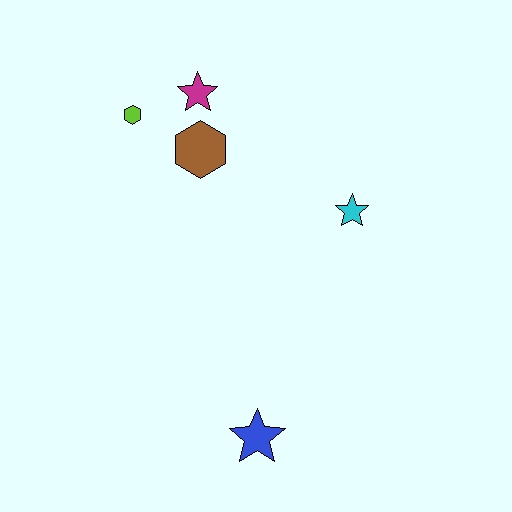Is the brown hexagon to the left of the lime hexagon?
No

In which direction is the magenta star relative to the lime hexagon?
The magenta star is to the right of the lime hexagon.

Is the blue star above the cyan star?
No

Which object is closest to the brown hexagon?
The magenta star is closest to the brown hexagon.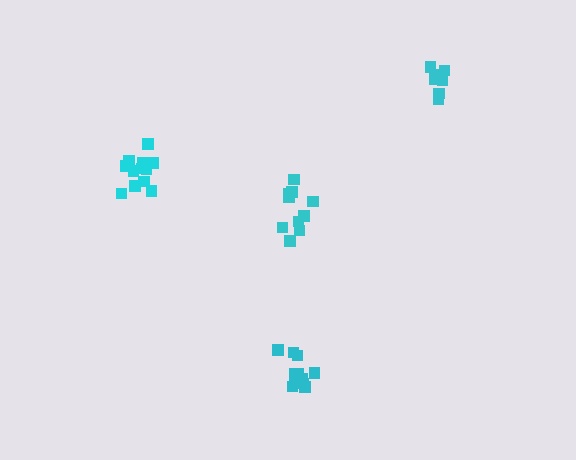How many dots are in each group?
Group 1: 9 dots, Group 2: 10 dots, Group 3: 12 dots, Group 4: 12 dots (43 total).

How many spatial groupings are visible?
There are 4 spatial groupings.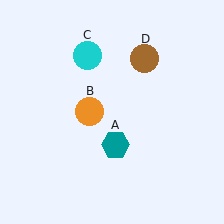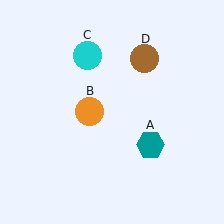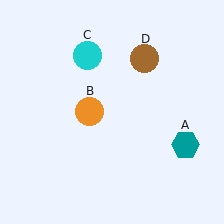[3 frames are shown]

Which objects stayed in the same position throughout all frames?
Orange circle (object B) and cyan circle (object C) and brown circle (object D) remained stationary.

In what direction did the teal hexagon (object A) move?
The teal hexagon (object A) moved right.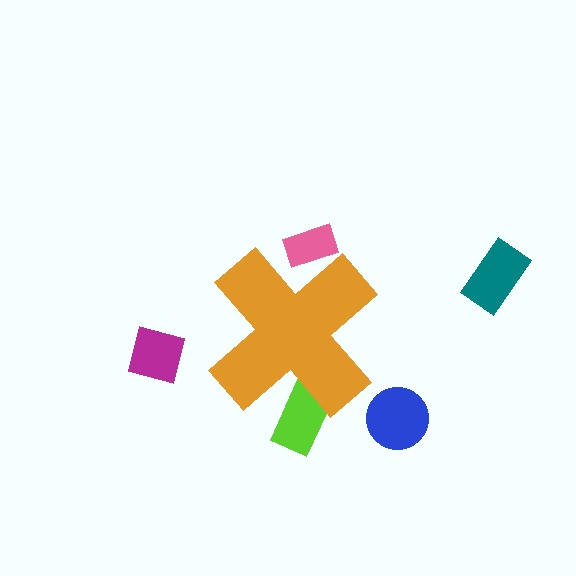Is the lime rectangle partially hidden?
Yes, the lime rectangle is partially hidden behind the orange cross.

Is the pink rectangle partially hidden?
Yes, the pink rectangle is partially hidden behind the orange cross.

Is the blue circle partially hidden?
No, the blue circle is fully visible.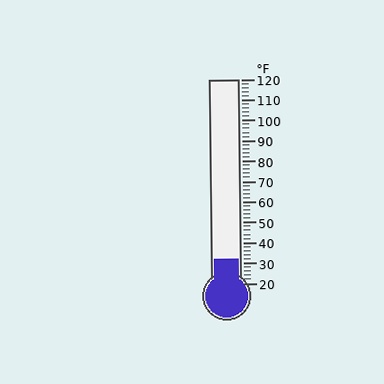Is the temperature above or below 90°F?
The temperature is below 90°F.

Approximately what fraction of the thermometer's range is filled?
The thermometer is filled to approximately 10% of its range.